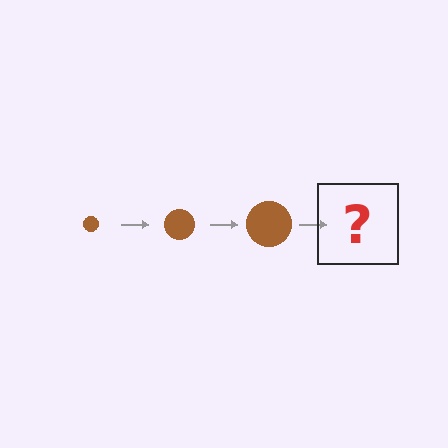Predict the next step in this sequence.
The next step is a brown circle, larger than the previous one.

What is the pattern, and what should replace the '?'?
The pattern is that the circle gets progressively larger each step. The '?' should be a brown circle, larger than the previous one.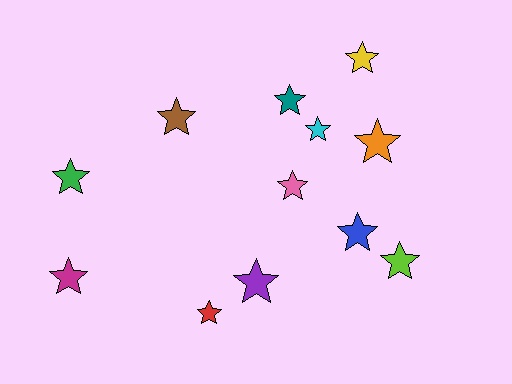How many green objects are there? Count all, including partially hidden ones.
There is 1 green object.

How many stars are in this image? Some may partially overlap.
There are 12 stars.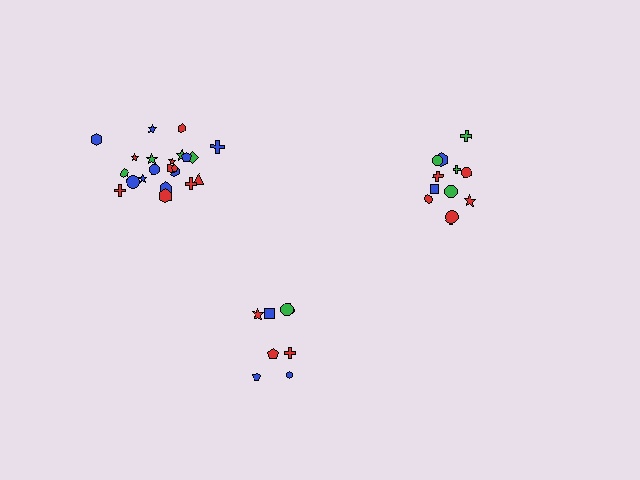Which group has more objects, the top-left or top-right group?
The top-left group.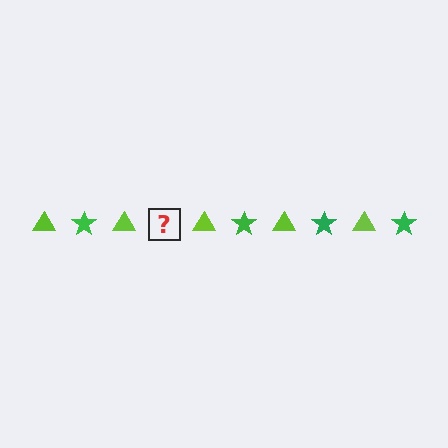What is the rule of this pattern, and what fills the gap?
The rule is that the pattern alternates between lime triangle and green star. The gap should be filled with a green star.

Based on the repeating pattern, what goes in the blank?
The blank should be a green star.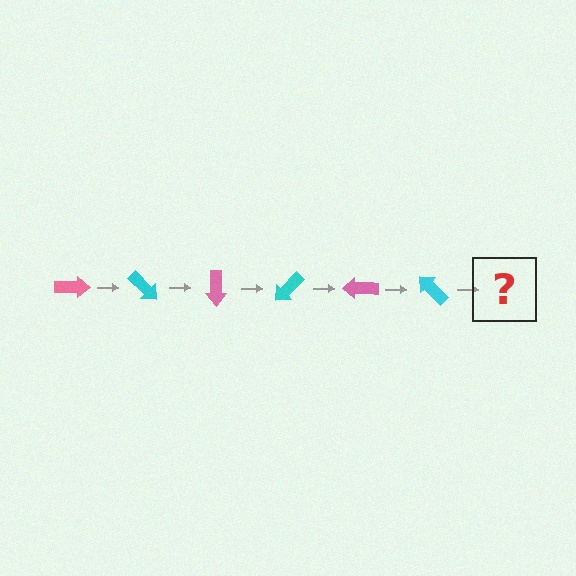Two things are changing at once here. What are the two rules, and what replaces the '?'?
The two rules are that it rotates 45 degrees each step and the color cycles through pink and cyan. The '?' should be a pink arrow, rotated 270 degrees from the start.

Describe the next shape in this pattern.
It should be a pink arrow, rotated 270 degrees from the start.